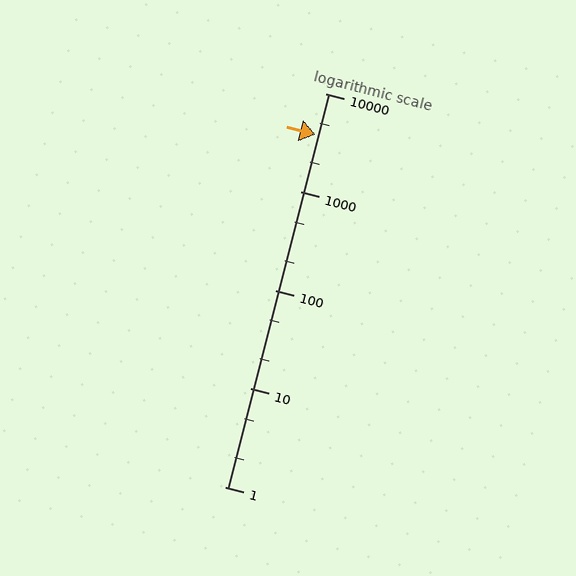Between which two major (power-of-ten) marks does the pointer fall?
The pointer is between 1000 and 10000.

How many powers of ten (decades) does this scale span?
The scale spans 4 decades, from 1 to 10000.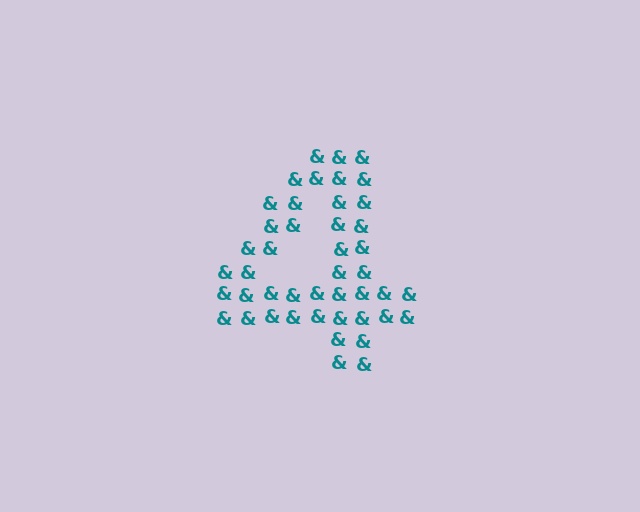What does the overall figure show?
The overall figure shows the digit 4.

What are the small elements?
The small elements are ampersands.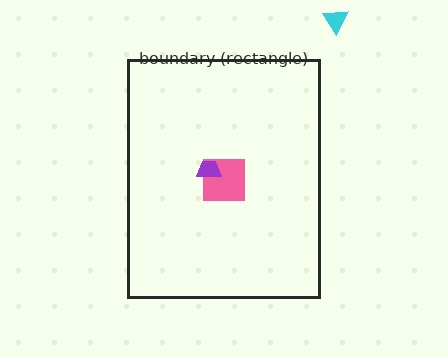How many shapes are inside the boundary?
2 inside, 1 outside.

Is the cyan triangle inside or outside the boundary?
Outside.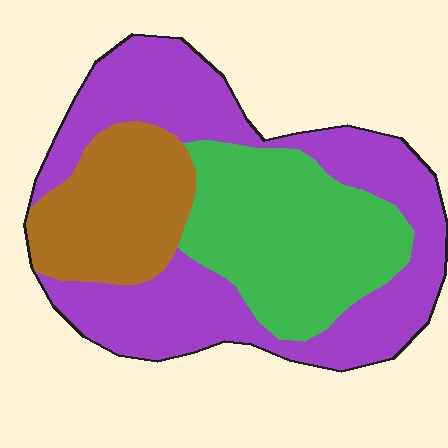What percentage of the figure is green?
Green takes up between a quarter and a half of the figure.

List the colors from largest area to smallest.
From largest to smallest: purple, green, brown.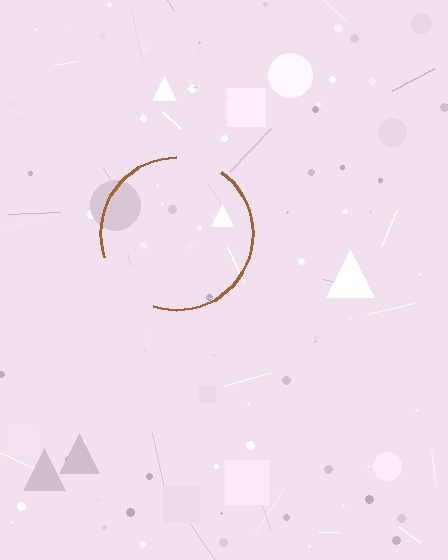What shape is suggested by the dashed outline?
The dashed outline suggests a circle.